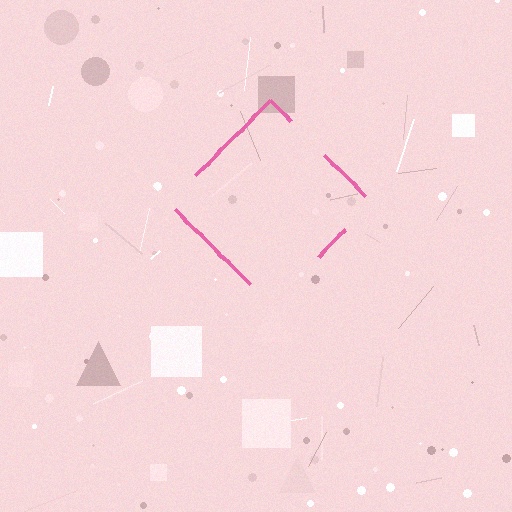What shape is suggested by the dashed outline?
The dashed outline suggests a diamond.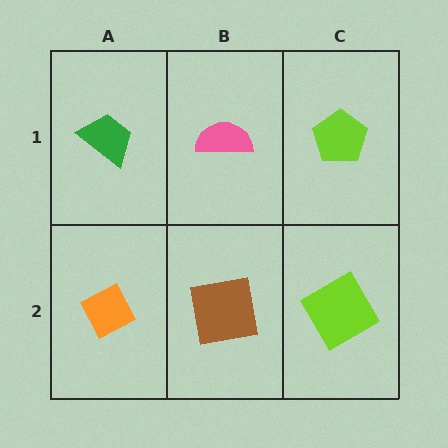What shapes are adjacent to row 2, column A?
A green trapezoid (row 1, column A), a brown square (row 2, column B).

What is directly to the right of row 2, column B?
A lime diamond.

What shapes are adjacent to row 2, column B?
A pink semicircle (row 1, column B), an orange diamond (row 2, column A), a lime diamond (row 2, column C).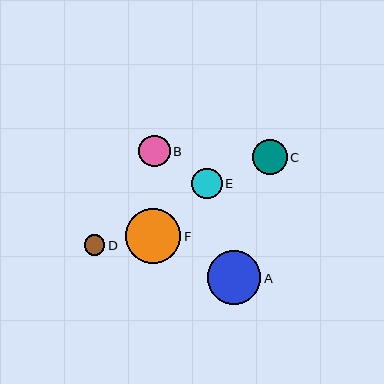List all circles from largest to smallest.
From largest to smallest: F, A, C, B, E, D.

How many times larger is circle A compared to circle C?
Circle A is approximately 1.5 times the size of circle C.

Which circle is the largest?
Circle F is the largest with a size of approximately 55 pixels.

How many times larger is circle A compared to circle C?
Circle A is approximately 1.5 times the size of circle C.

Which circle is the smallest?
Circle D is the smallest with a size of approximately 20 pixels.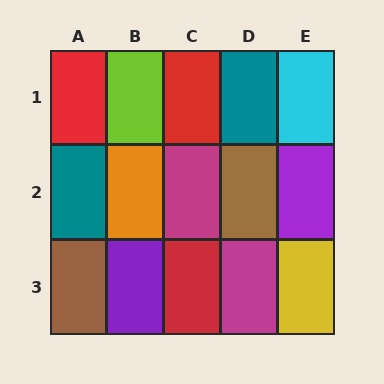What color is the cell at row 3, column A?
Brown.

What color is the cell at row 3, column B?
Purple.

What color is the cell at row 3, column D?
Magenta.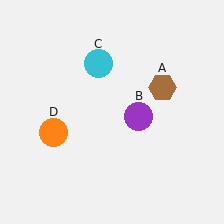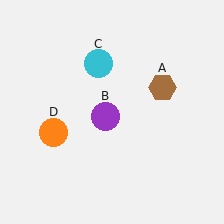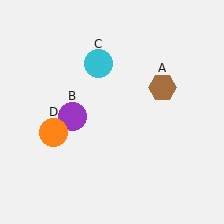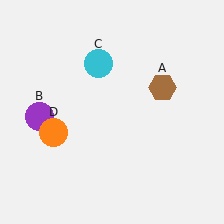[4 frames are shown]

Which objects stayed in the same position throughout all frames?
Brown hexagon (object A) and cyan circle (object C) and orange circle (object D) remained stationary.